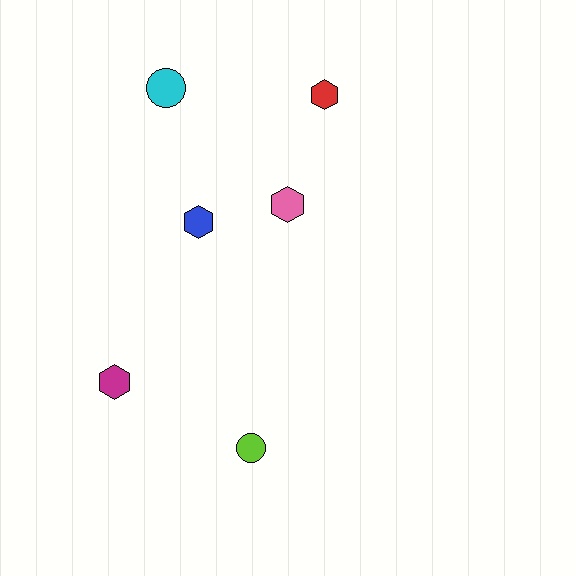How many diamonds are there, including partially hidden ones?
There are no diamonds.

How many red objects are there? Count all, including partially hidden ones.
There is 1 red object.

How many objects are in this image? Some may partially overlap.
There are 6 objects.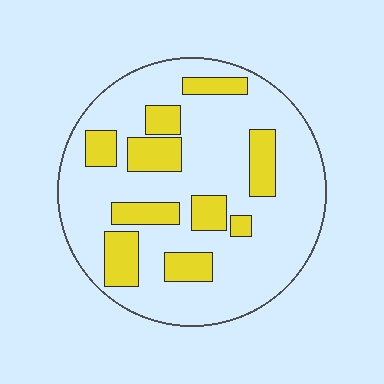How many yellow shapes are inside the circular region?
10.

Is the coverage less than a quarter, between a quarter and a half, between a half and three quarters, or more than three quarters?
Less than a quarter.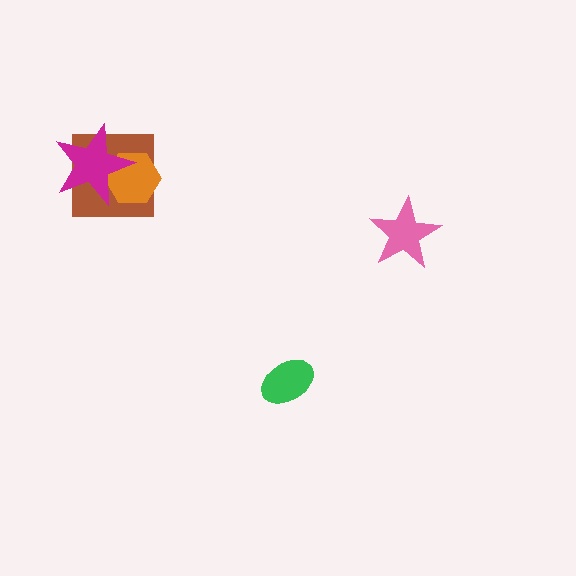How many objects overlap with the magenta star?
2 objects overlap with the magenta star.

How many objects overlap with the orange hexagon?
2 objects overlap with the orange hexagon.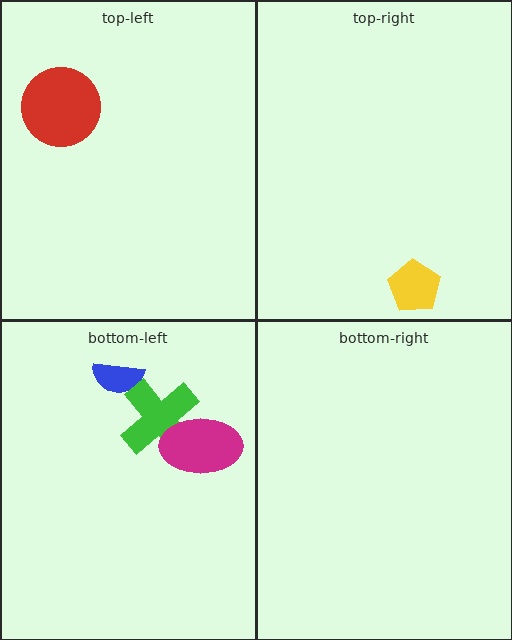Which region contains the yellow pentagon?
The top-right region.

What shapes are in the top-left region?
The red circle.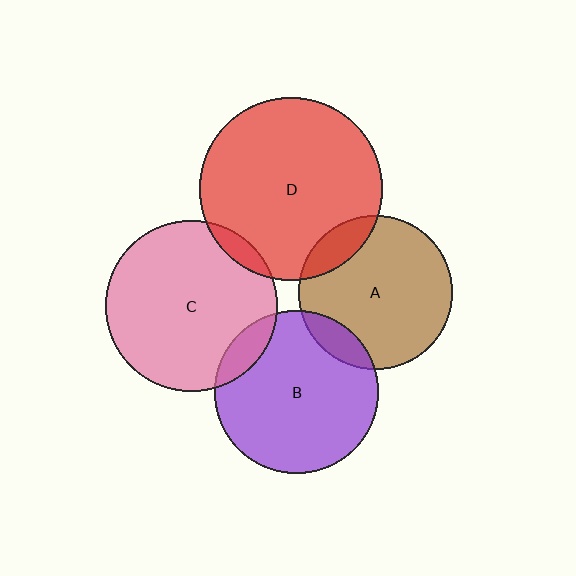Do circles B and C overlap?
Yes.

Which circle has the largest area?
Circle D (red).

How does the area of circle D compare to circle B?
Approximately 1.3 times.